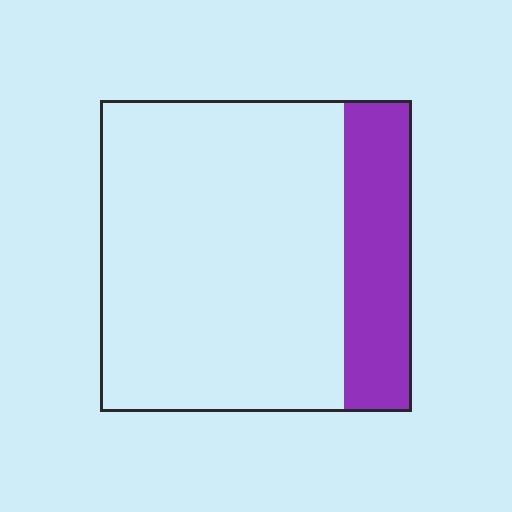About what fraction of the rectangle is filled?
About one fifth (1/5).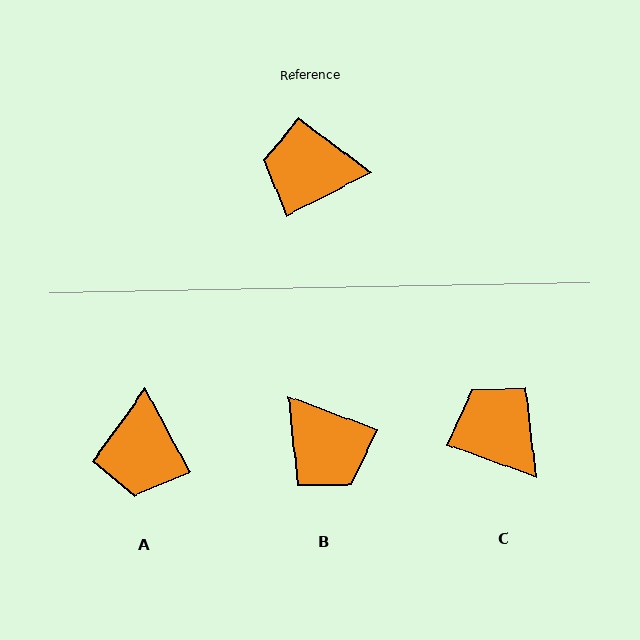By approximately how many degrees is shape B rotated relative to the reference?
Approximately 133 degrees counter-clockwise.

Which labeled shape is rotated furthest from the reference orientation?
B, about 133 degrees away.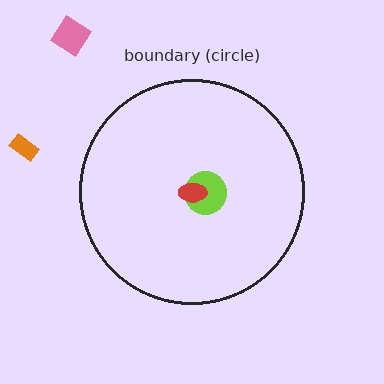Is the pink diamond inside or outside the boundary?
Outside.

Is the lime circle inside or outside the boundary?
Inside.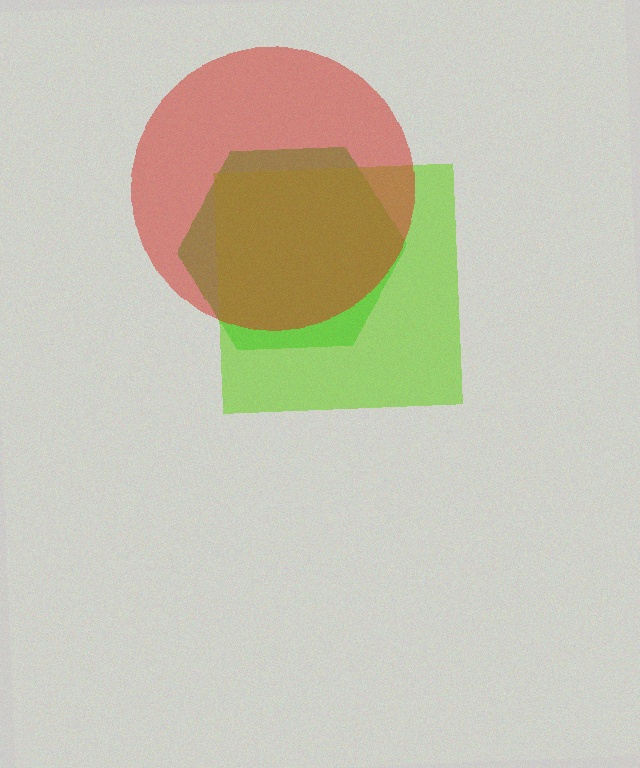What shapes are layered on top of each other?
The layered shapes are: a green hexagon, a lime square, a red circle.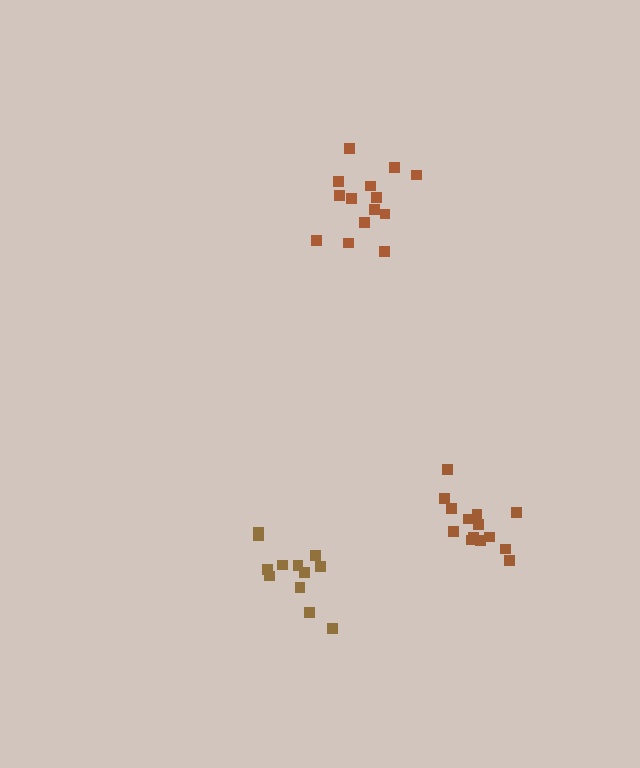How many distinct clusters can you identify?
There are 3 distinct clusters.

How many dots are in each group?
Group 1: 14 dots, Group 2: 12 dots, Group 3: 14 dots (40 total).